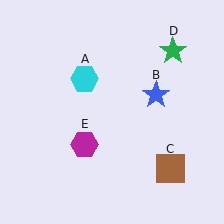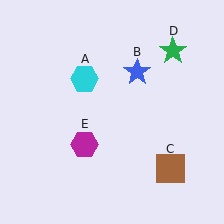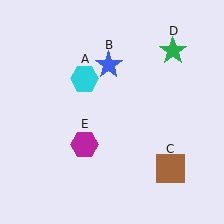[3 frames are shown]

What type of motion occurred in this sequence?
The blue star (object B) rotated counterclockwise around the center of the scene.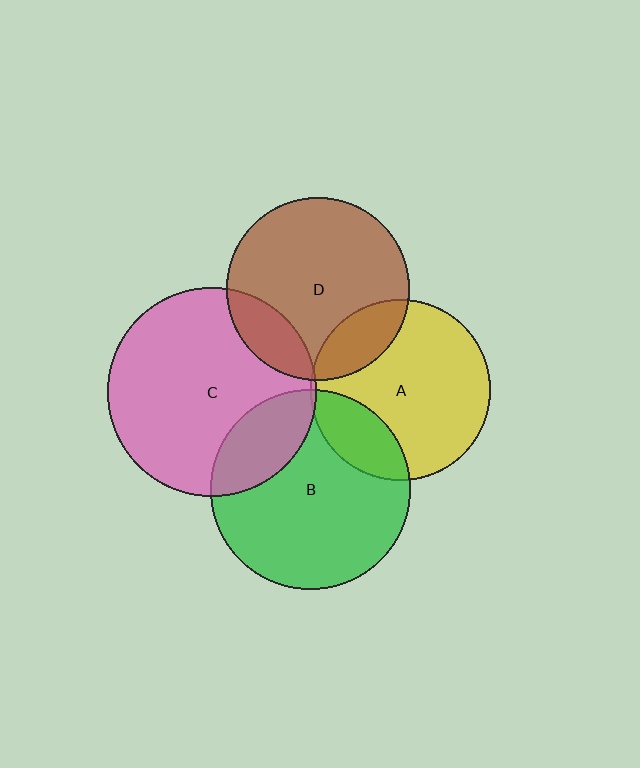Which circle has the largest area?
Circle C (pink).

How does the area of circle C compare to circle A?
Approximately 1.3 times.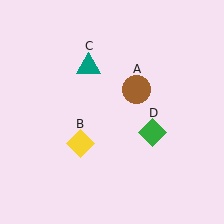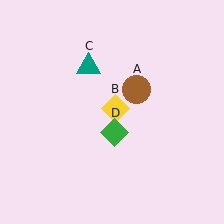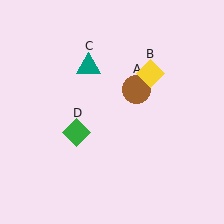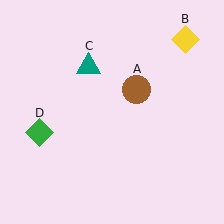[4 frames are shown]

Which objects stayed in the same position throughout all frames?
Brown circle (object A) and teal triangle (object C) remained stationary.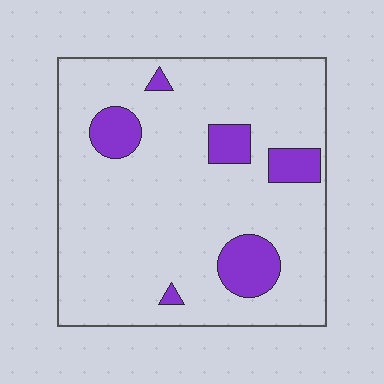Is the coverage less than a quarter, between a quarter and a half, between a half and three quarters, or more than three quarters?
Less than a quarter.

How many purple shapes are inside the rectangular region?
6.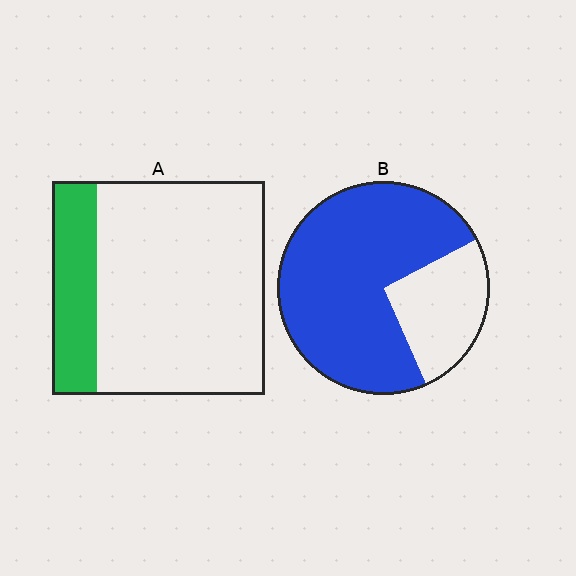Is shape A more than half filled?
No.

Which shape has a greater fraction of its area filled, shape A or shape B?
Shape B.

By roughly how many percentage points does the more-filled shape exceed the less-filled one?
By roughly 55 percentage points (B over A).